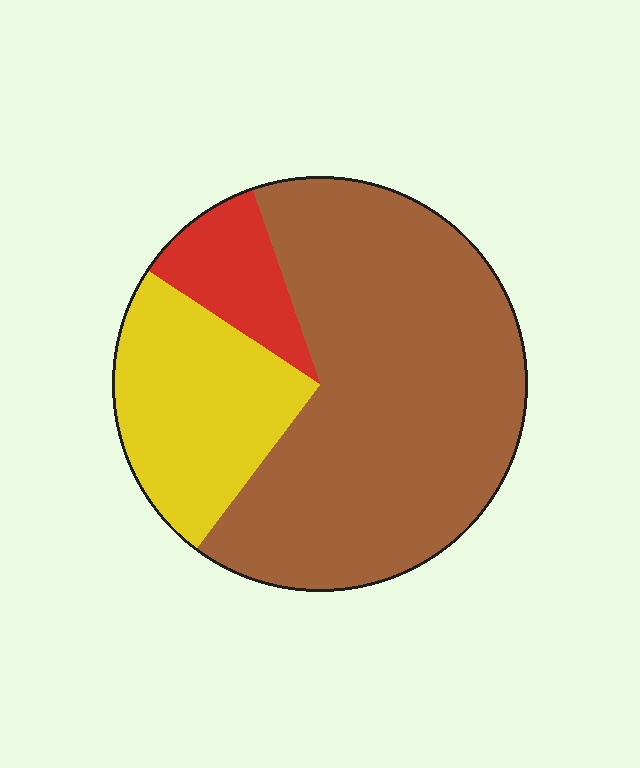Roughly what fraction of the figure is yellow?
Yellow covers 24% of the figure.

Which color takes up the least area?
Red, at roughly 10%.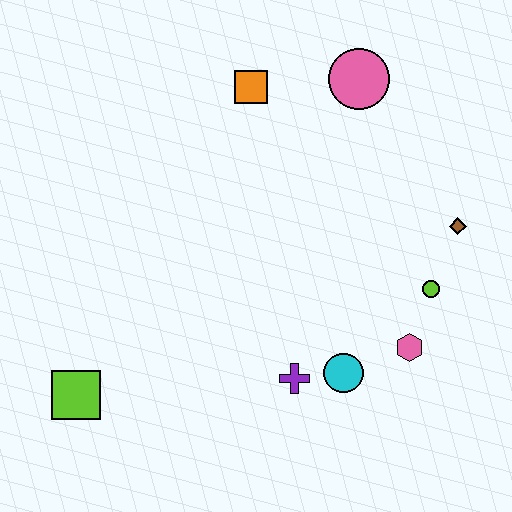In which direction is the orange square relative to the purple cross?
The orange square is above the purple cross.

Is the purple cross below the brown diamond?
Yes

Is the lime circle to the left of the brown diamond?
Yes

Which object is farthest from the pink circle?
The lime square is farthest from the pink circle.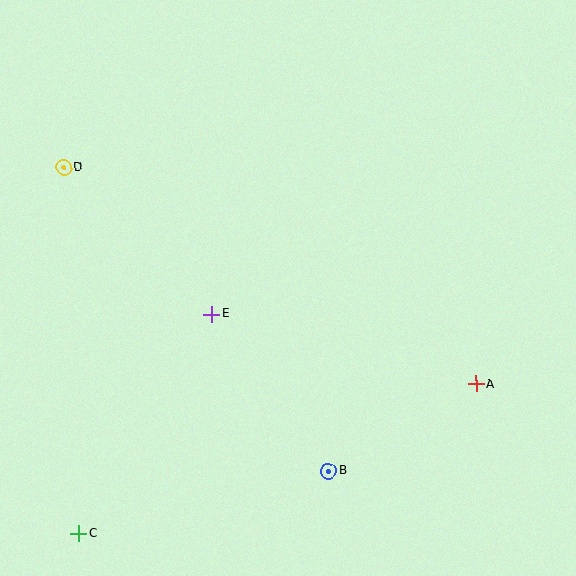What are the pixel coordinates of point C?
Point C is at (79, 533).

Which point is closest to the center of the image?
Point E at (212, 314) is closest to the center.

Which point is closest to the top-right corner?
Point A is closest to the top-right corner.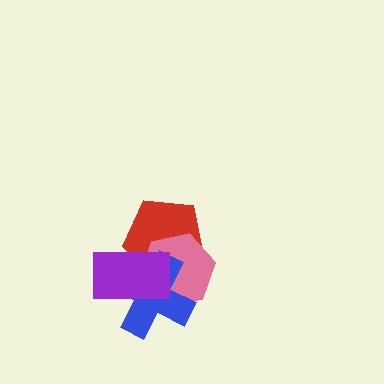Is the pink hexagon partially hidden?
Yes, it is partially covered by another shape.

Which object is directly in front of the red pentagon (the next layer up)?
The pink hexagon is directly in front of the red pentagon.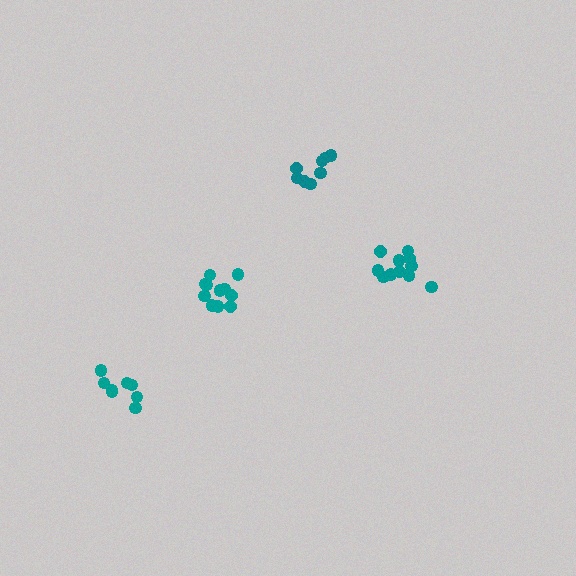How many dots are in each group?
Group 1: 11 dots, Group 2: 8 dots, Group 3: 8 dots, Group 4: 11 dots (38 total).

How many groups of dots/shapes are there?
There are 4 groups.